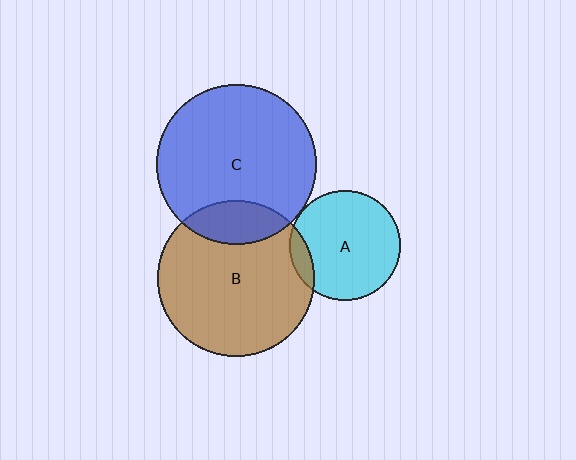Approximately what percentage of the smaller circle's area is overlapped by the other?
Approximately 10%.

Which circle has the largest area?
Circle C (blue).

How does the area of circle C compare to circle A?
Approximately 2.1 times.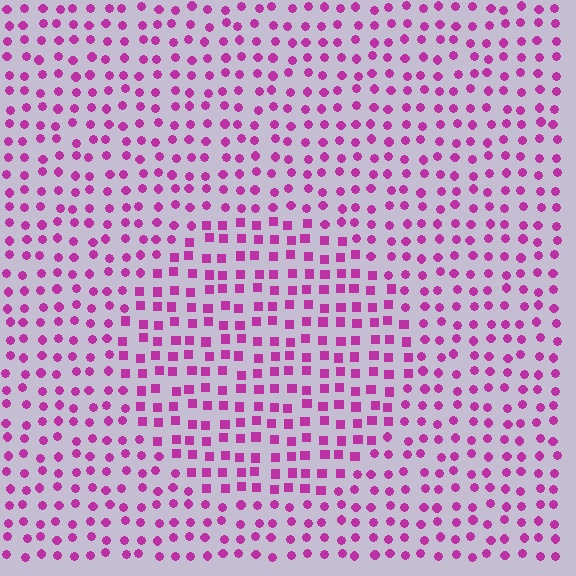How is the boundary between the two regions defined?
The boundary is defined by a change in element shape: squares inside vs. circles outside. All elements share the same color and spacing.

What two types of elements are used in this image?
The image uses squares inside the circle region and circles outside it.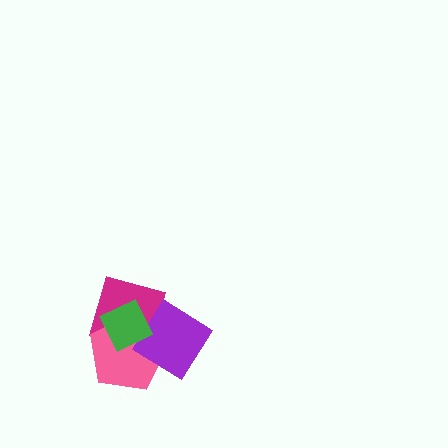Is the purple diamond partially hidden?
Yes, it is partially covered by another shape.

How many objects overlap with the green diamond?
3 objects overlap with the green diamond.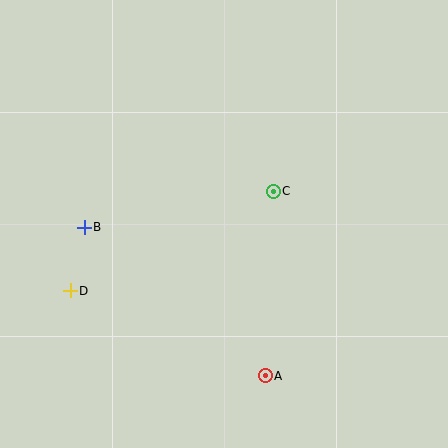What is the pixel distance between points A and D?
The distance between A and D is 212 pixels.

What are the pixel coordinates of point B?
Point B is at (84, 227).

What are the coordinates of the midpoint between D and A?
The midpoint between D and A is at (168, 333).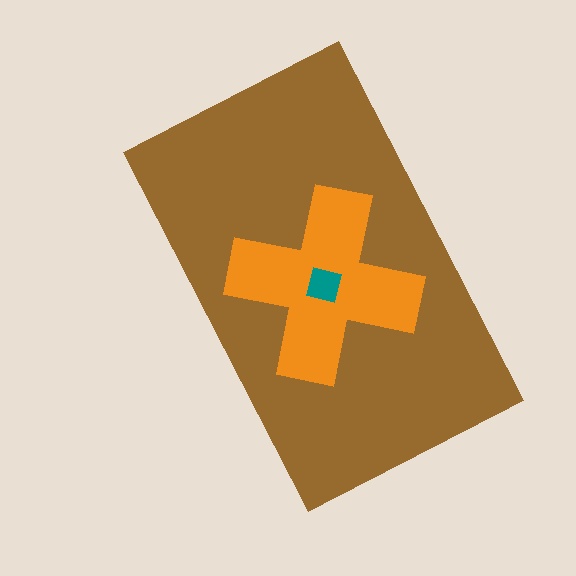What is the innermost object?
The teal square.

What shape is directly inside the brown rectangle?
The orange cross.